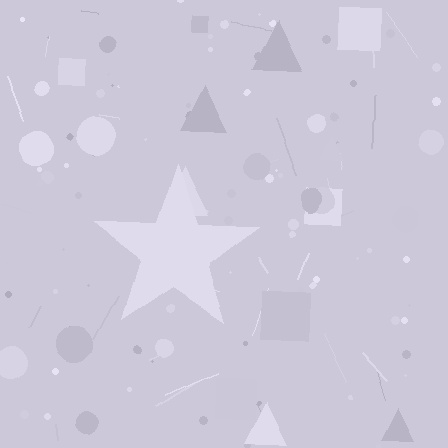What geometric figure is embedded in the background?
A star is embedded in the background.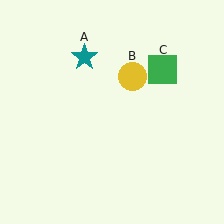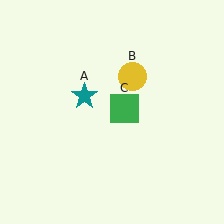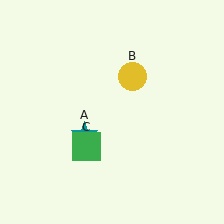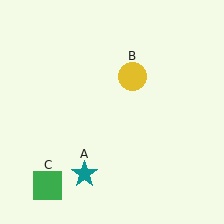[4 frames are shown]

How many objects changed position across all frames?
2 objects changed position: teal star (object A), green square (object C).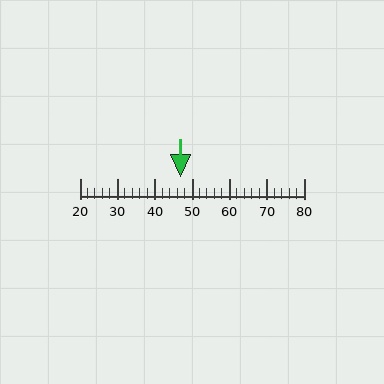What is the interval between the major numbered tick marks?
The major tick marks are spaced 10 units apart.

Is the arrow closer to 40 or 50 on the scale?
The arrow is closer to 50.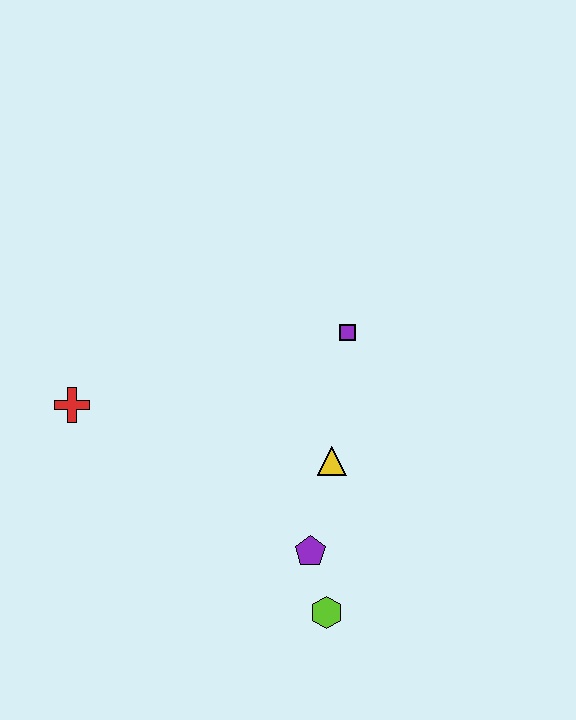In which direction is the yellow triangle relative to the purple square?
The yellow triangle is below the purple square.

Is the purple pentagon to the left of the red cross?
No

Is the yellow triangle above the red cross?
No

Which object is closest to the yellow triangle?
The purple pentagon is closest to the yellow triangle.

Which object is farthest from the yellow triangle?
The red cross is farthest from the yellow triangle.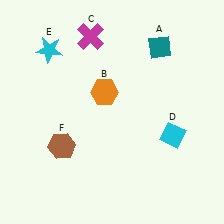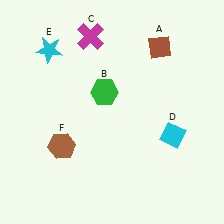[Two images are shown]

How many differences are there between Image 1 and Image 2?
There are 2 differences between the two images.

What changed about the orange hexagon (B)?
In Image 1, B is orange. In Image 2, it changed to green.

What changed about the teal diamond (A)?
In Image 1, A is teal. In Image 2, it changed to brown.